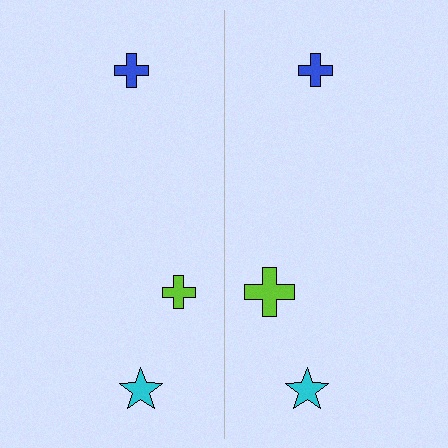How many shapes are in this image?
There are 6 shapes in this image.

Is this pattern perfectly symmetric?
No, the pattern is not perfectly symmetric. The lime cross on the right side has a different size than its mirror counterpart.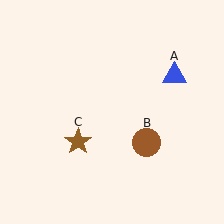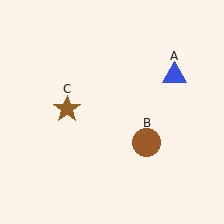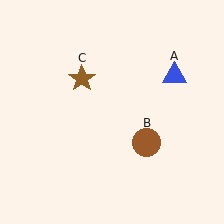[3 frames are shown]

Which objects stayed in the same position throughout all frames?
Blue triangle (object A) and brown circle (object B) remained stationary.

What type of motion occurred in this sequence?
The brown star (object C) rotated clockwise around the center of the scene.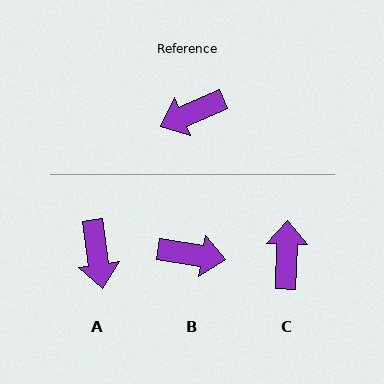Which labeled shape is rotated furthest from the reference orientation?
B, about 147 degrees away.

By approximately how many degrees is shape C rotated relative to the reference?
Approximately 115 degrees clockwise.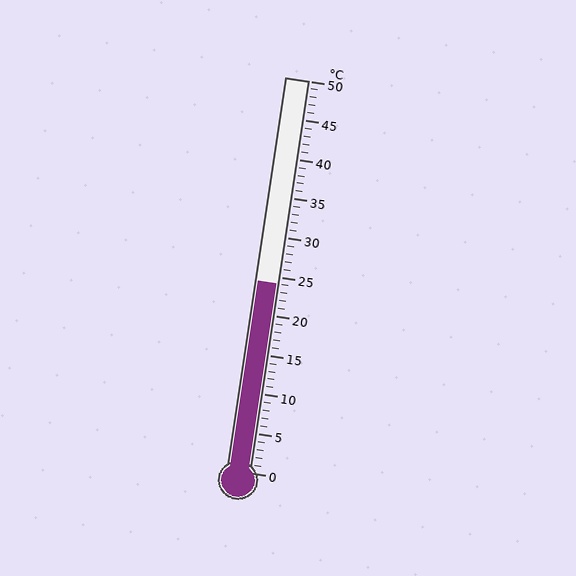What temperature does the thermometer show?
The thermometer shows approximately 24°C.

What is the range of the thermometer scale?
The thermometer scale ranges from 0°C to 50°C.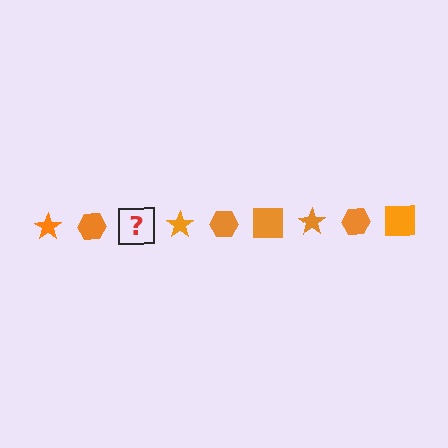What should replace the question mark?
The question mark should be replaced with an orange square.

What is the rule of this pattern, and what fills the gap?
The rule is that the pattern cycles through star, hexagon, square shapes in orange. The gap should be filled with an orange square.